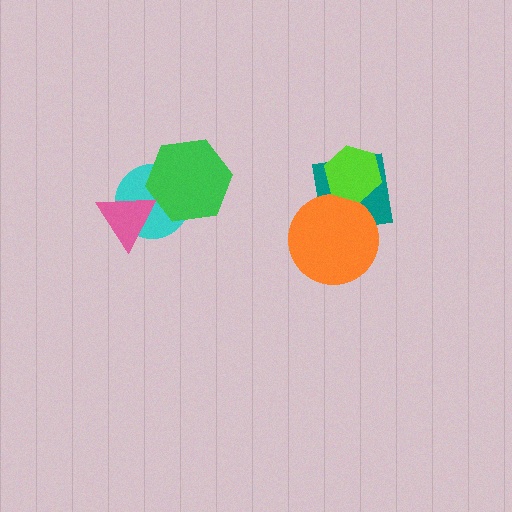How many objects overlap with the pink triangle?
1 object overlaps with the pink triangle.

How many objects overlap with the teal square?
2 objects overlap with the teal square.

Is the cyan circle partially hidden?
Yes, it is partially covered by another shape.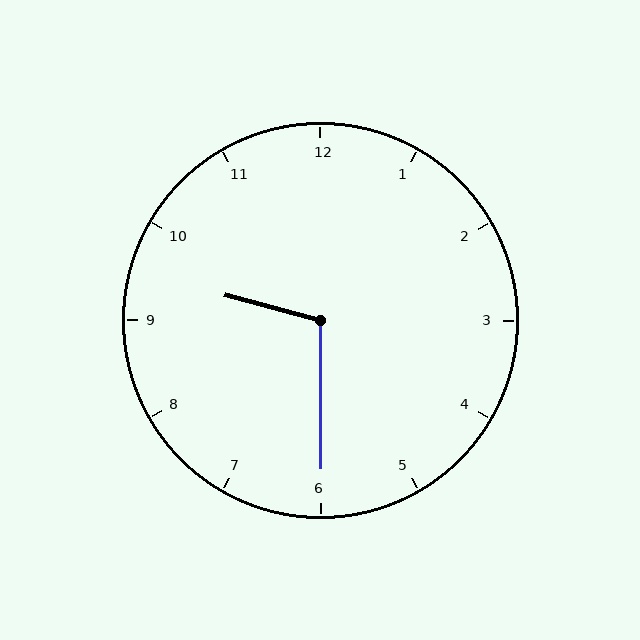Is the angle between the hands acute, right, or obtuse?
It is obtuse.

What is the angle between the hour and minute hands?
Approximately 105 degrees.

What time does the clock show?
9:30.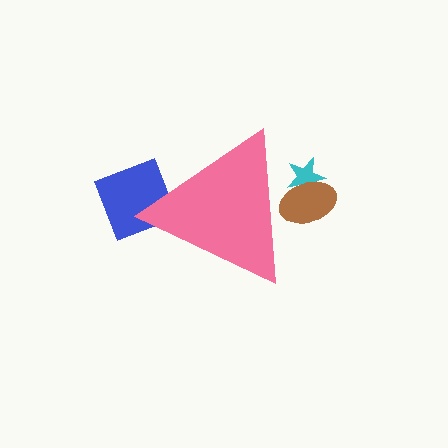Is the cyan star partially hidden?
Yes, the cyan star is partially hidden behind the pink triangle.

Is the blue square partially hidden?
Yes, the blue square is partially hidden behind the pink triangle.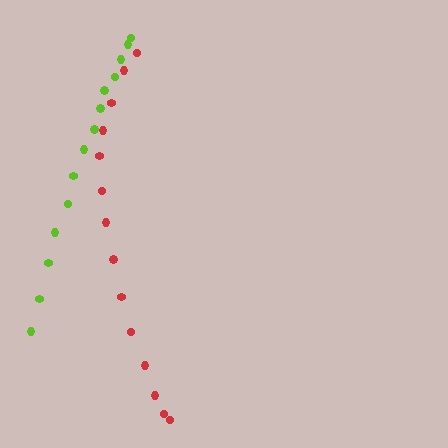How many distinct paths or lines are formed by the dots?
There are 2 distinct paths.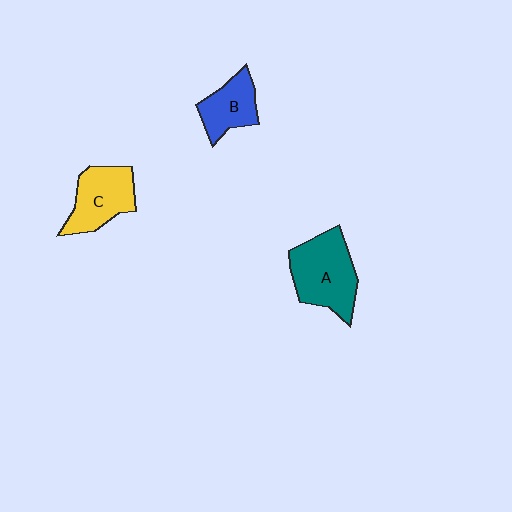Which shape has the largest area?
Shape A (teal).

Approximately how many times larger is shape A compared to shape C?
Approximately 1.3 times.